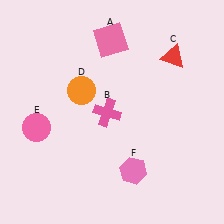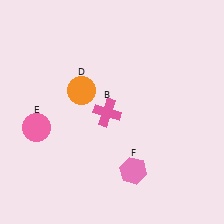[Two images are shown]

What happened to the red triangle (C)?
The red triangle (C) was removed in Image 2. It was in the top-right area of Image 1.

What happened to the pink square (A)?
The pink square (A) was removed in Image 2. It was in the top-left area of Image 1.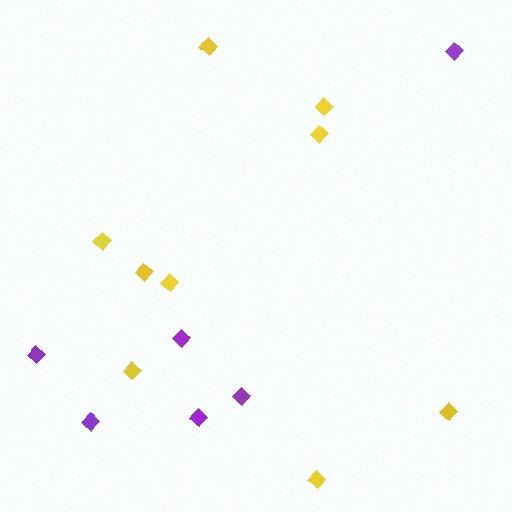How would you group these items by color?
There are 2 groups: one group of yellow diamonds (9) and one group of purple diamonds (6).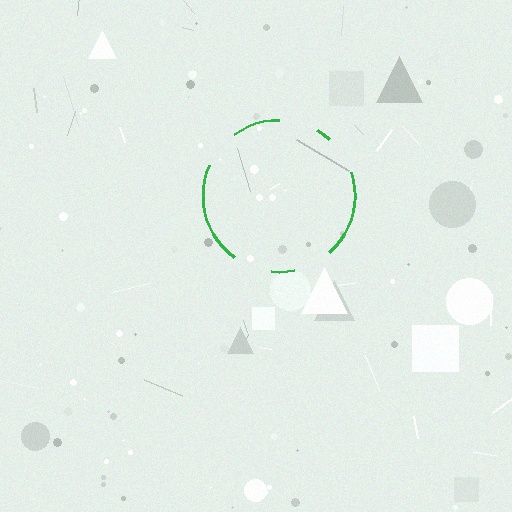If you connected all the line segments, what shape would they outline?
They would outline a circle.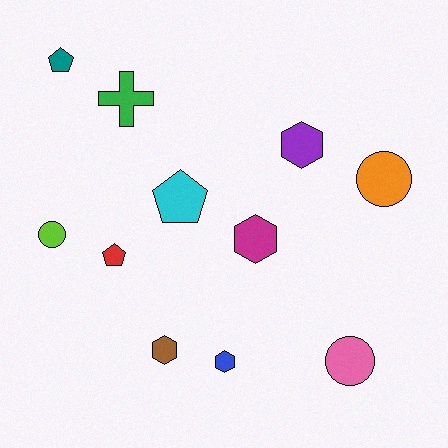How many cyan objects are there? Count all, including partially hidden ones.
There is 1 cyan object.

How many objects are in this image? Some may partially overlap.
There are 11 objects.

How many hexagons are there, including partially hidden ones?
There are 4 hexagons.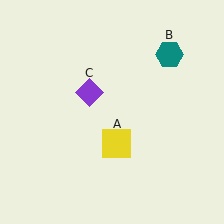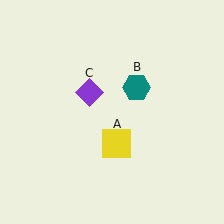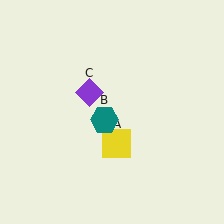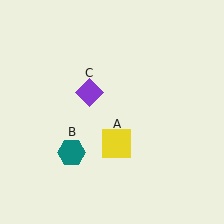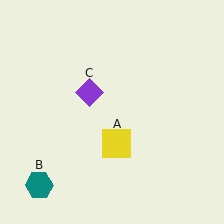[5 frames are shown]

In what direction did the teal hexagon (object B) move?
The teal hexagon (object B) moved down and to the left.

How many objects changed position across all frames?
1 object changed position: teal hexagon (object B).